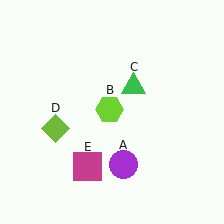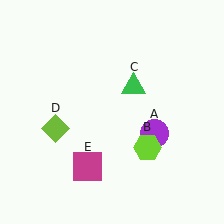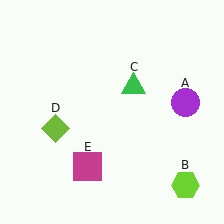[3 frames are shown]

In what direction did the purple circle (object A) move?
The purple circle (object A) moved up and to the right.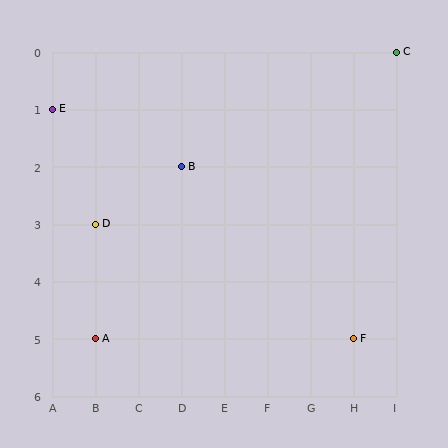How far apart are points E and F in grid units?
Points E and F are 7 columns and 4 rows apart (about 8.1 grid units diagonally).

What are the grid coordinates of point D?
Point D is at grid coordinates (B, 3).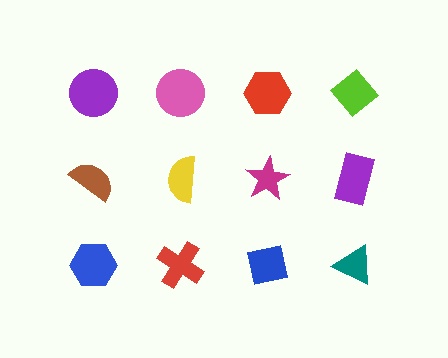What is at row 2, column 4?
A purple rectangle.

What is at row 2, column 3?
A magenta star.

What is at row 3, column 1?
A blue hexagon.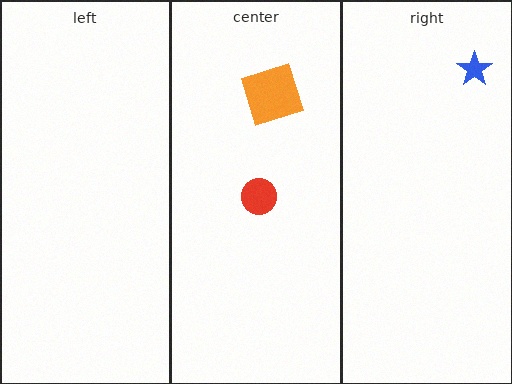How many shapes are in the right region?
1.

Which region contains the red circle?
The center region.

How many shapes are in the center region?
2.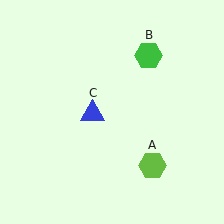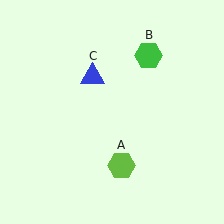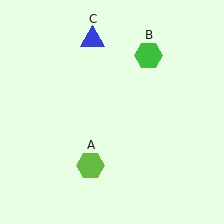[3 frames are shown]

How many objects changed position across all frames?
2 objects changed position: lime hexagon (object A), blue triangle (object C).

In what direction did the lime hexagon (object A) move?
The lime hexagon (object A) moved left.